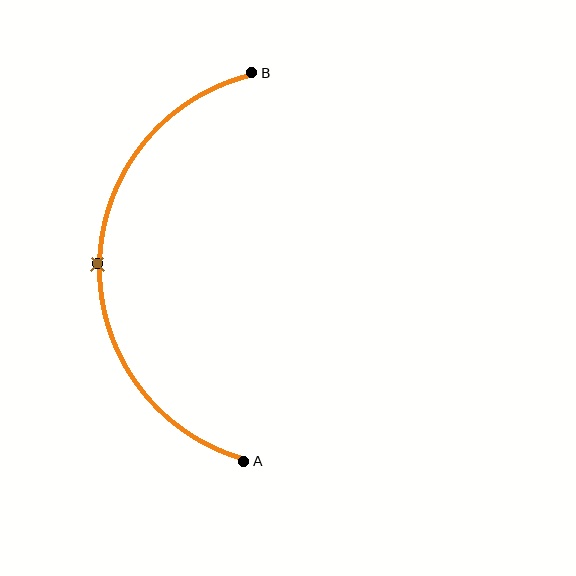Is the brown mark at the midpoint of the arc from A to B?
Yes. The brown mark lies on the arc at equal arc-length from both A and B — it is the arc midpoint.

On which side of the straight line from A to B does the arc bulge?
The arc bulges to the left of the straight line connecting A and B.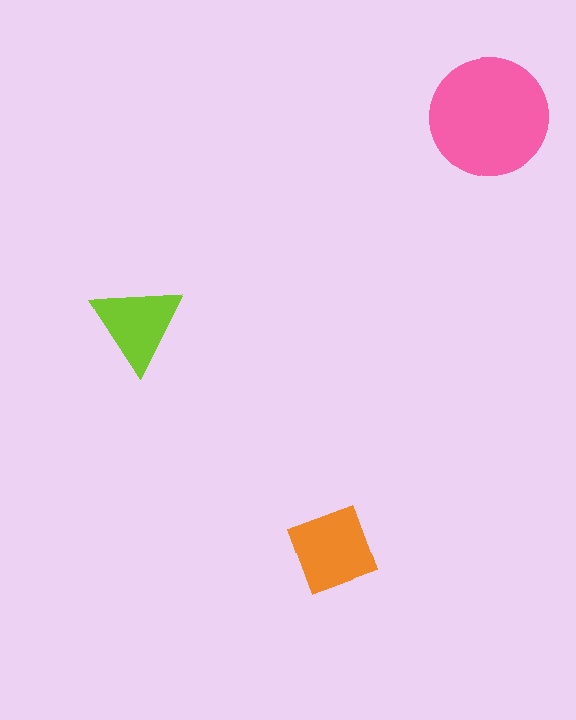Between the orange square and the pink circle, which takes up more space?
The pink circle.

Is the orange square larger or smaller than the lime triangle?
Larger.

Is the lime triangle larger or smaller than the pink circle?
Smaller.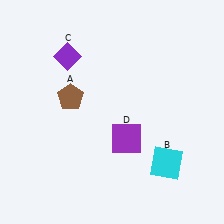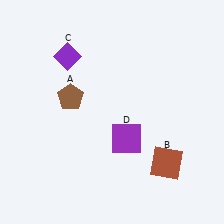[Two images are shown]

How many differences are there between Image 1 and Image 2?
There is 1 difference between the two images.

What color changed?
The square (B) changed from cyan in Image 1 to brown in Image 2.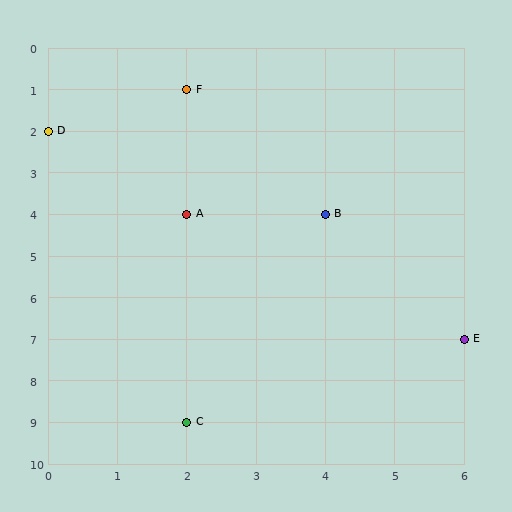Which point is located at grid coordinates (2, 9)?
Point C is at (2, 9).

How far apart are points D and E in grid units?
Points D and E are 6 columns and 5 rows apart (about 7.8 grid units diagonally).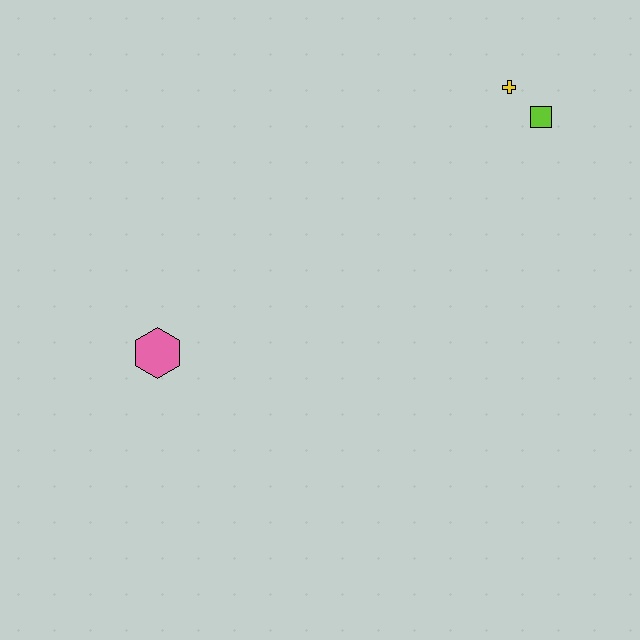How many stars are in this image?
There are no stars.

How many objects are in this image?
There are 3 objects.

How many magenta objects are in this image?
There are no magenta objects.